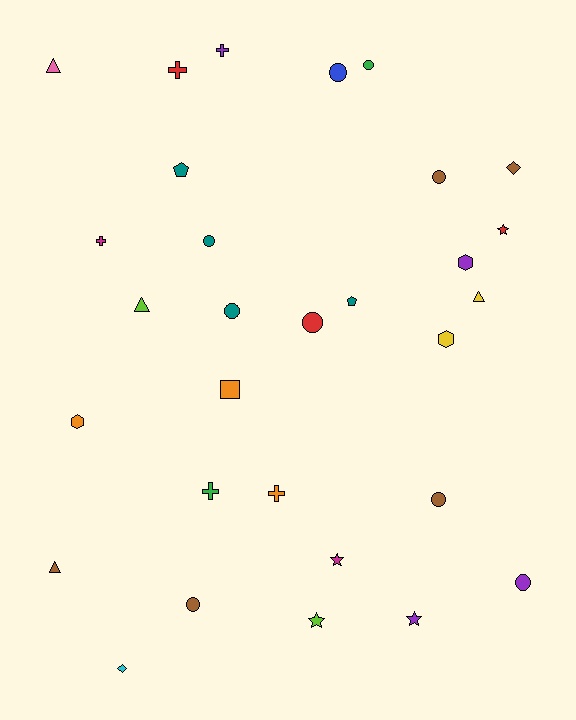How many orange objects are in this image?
There are 3 orange objects.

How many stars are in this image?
There are 4 stars.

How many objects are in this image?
There are 30 objects.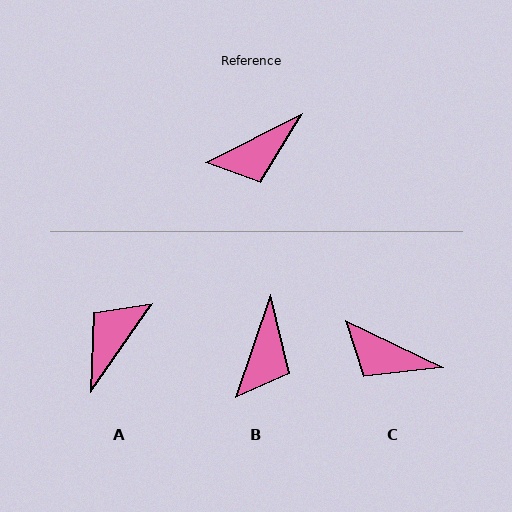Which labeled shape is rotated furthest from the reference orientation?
A, about 151 degrees away.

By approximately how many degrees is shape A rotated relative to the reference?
Approximately 151 degrees clockwise.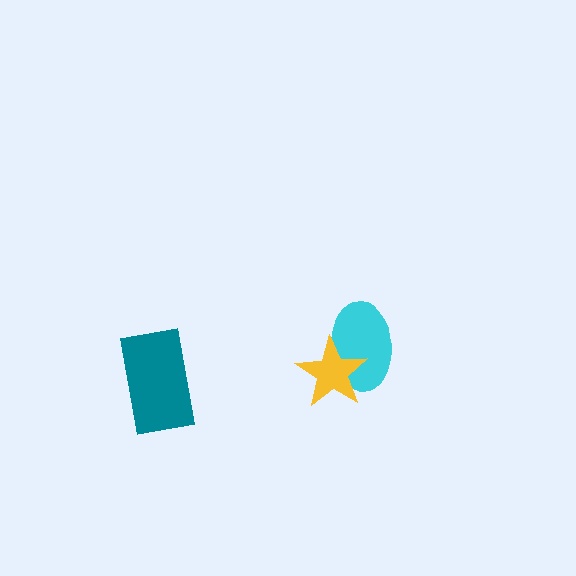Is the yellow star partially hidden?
No, no other shape covers it.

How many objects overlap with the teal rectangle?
0 objects overlap with the teal rectangle.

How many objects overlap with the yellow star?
1 object overlaps with the yellow star.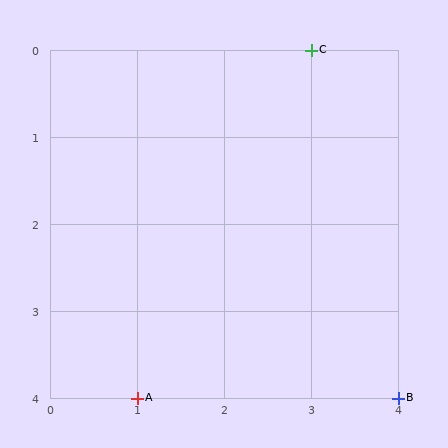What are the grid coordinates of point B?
Point B is at grid coordinates (4, 4).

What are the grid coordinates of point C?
Point C is at grid coordinates (3, 0).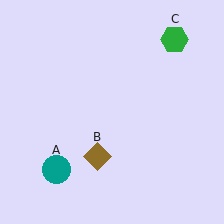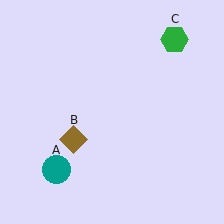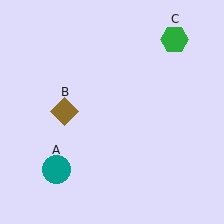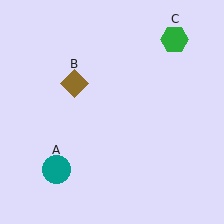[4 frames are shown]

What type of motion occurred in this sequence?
The brown diamond (object B) rotated clockwise around the center of the scene.